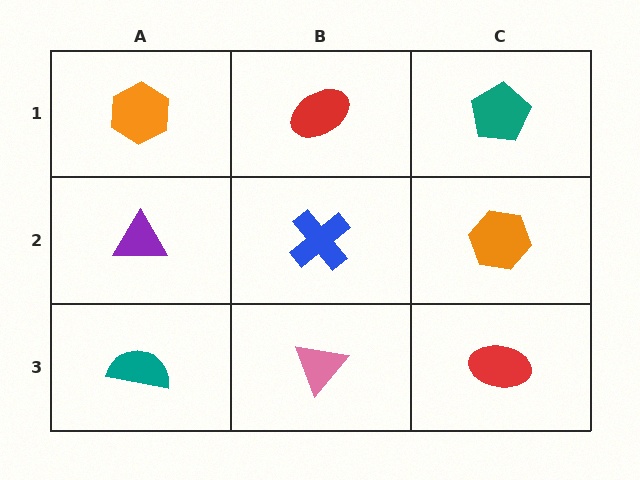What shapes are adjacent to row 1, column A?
A purple triangle (row 2, column A), a red ellipse (row 1, column B).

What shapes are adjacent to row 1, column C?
An orange hexagon (row 2, column C), a red ellipse (row 1, column B).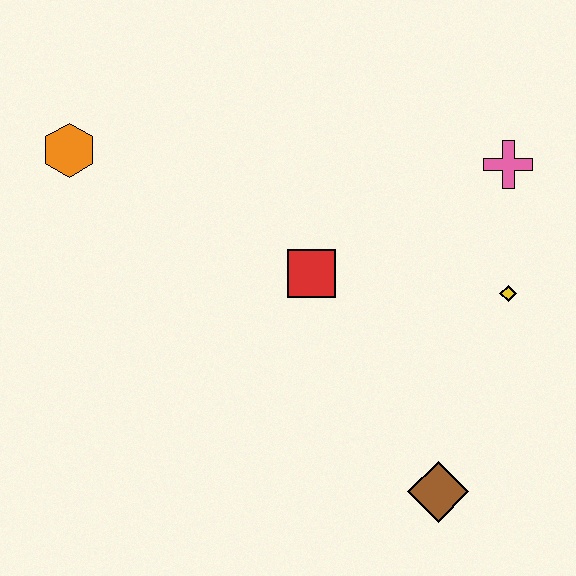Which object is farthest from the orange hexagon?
The brown diamond is farthest from the orange hexagon.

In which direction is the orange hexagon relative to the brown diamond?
The orange hexagon is to the left of the brown diamond.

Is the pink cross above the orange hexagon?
No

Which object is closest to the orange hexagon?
The red square is closest to the orange hexagon.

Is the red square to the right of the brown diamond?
No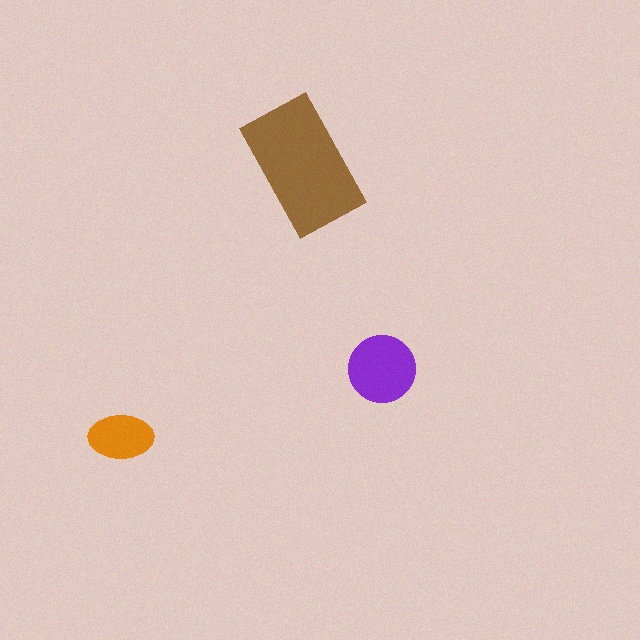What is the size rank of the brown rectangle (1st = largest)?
1st.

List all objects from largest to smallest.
The brown rectangle, the purple circle, the orange ellipse.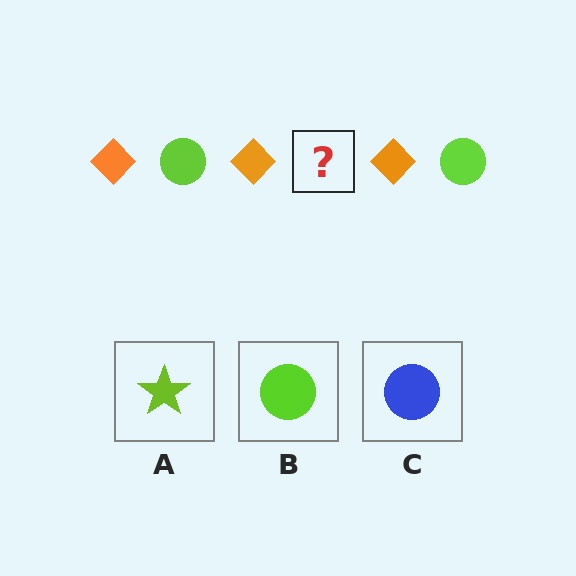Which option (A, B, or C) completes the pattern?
B.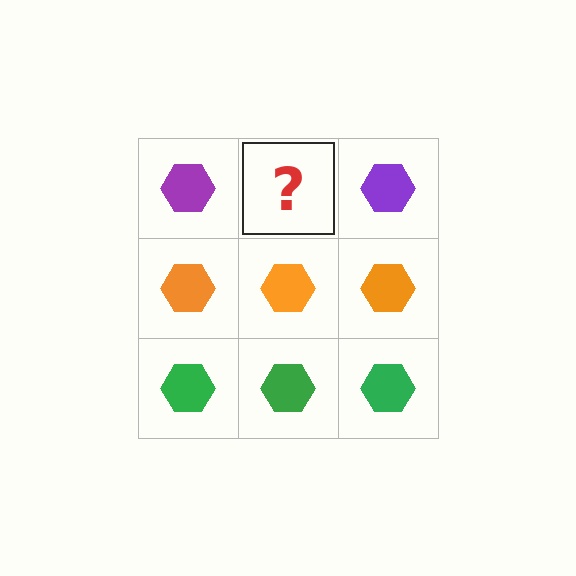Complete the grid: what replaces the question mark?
The question mark should be replaced with a purple hexagon.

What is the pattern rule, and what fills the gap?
The rule is that each row has a consistent color. The gap should be filled with a purple hexagon.